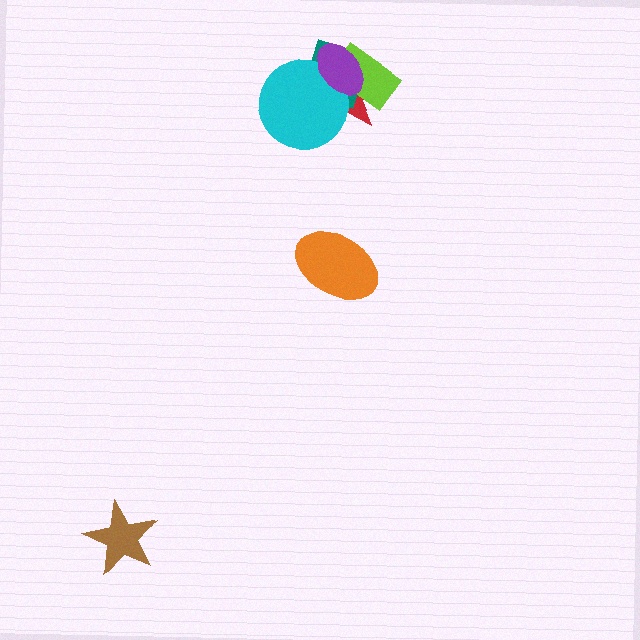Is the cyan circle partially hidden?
Yes, it is partially covered by another shape.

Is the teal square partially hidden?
Yes, it is partially covered by another shape.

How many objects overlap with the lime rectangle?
4 objects overlap with the lime rectangle.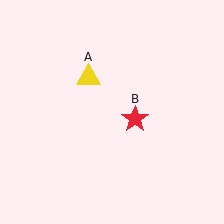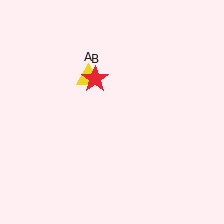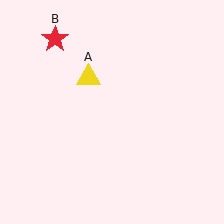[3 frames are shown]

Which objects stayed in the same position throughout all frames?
Yellow triangle (object A) remained stationary.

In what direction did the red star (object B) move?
The red star (object B) moved up and to the left.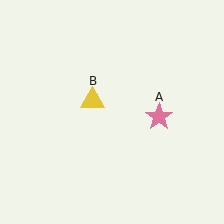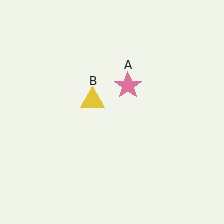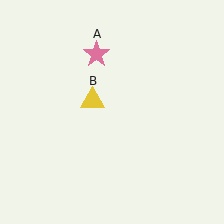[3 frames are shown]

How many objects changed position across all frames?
1 object changed position: pink star (object A).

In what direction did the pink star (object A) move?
The pink star (object A) moved up and to the left.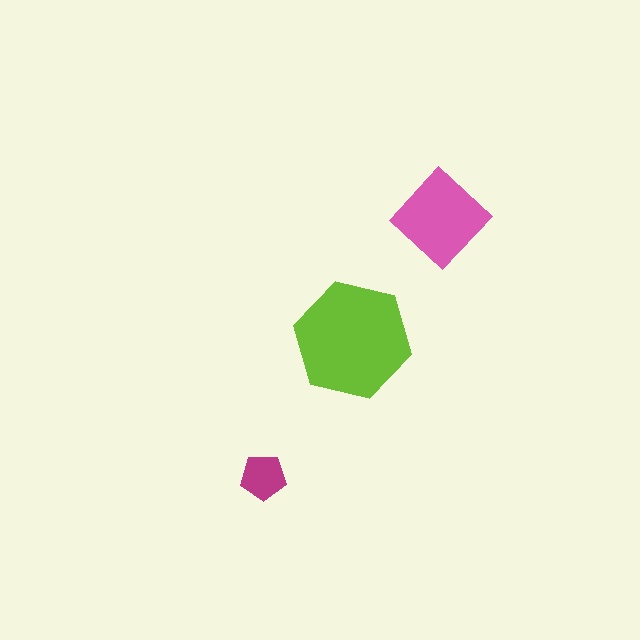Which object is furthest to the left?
The magenta pentagon is leftmost.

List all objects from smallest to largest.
The magenta pentagon, the pink diamond, the lime hexagon.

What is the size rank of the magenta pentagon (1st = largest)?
3rd.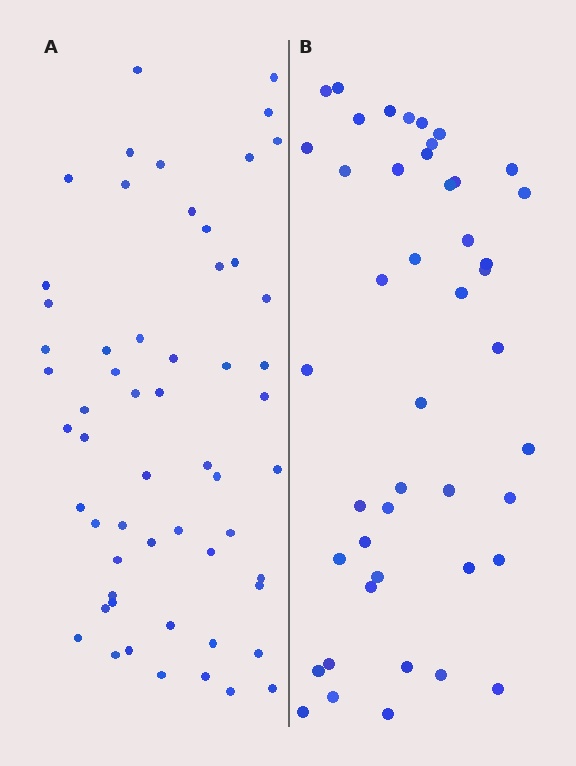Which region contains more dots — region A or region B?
Region A (the left region) has more dots.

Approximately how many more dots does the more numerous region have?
Region A has roughly 12 or so more dots than region B.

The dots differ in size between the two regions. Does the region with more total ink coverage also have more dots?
No. Region B has more total ink coverage because its dots are larger, but region A actually contains more individual dots. Total area can be misleading — the number of items is what matters here.